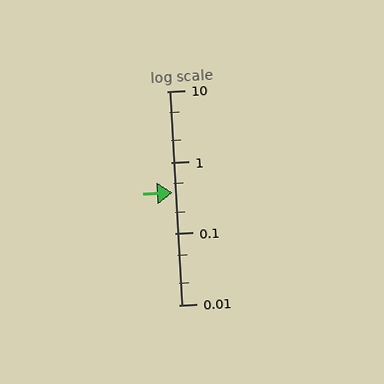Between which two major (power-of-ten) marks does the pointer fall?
The pointer is between 0.1 and 1.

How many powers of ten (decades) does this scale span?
The scale spans 3 decades, from 0.01 to 10.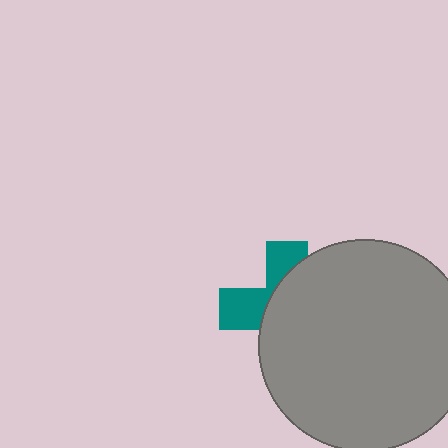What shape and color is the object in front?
The object in front is a gray circle.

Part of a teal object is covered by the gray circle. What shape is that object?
It is a cross.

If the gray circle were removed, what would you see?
You would see the complete teal cross.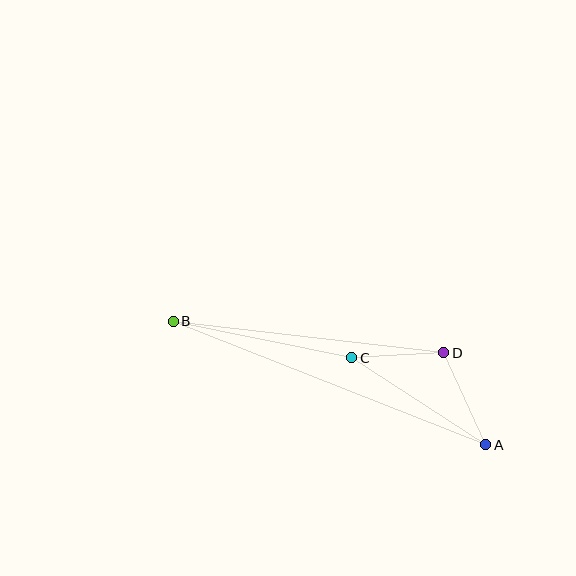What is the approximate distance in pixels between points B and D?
The distance between B and D is approximately 273 pixels.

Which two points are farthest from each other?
Points A and B are farthest from each other.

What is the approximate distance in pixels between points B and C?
The distance between B and C is approximately 182 pixels.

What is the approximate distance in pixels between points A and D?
The distance between A and D is approximately 101 pixels.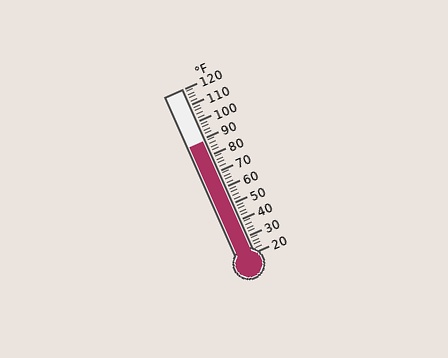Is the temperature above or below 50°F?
The temperature is above 50°F.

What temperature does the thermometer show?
The thermometer shows approximately 88°F.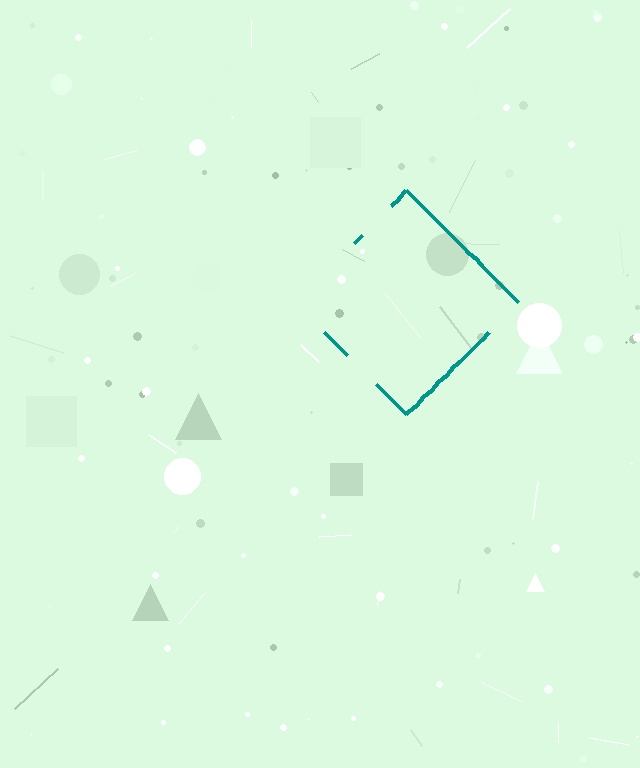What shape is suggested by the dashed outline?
The dashed outline suggests a diamond.